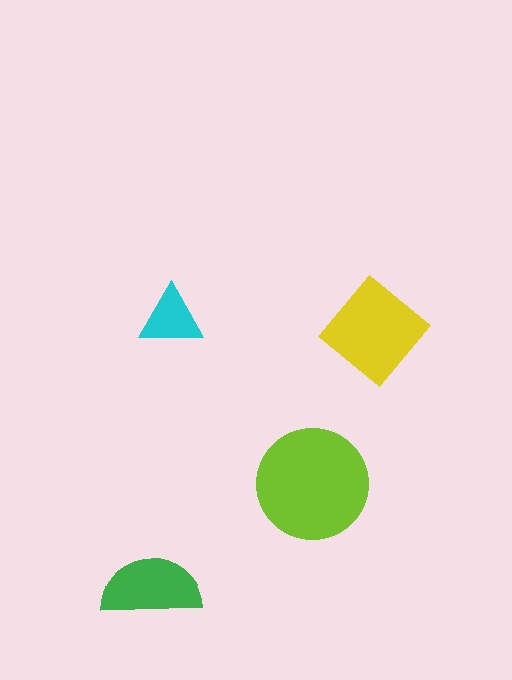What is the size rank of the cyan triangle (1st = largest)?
4th.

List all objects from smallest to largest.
The cyan triangle, the green semicircle, the yellow diamond, the lime circle.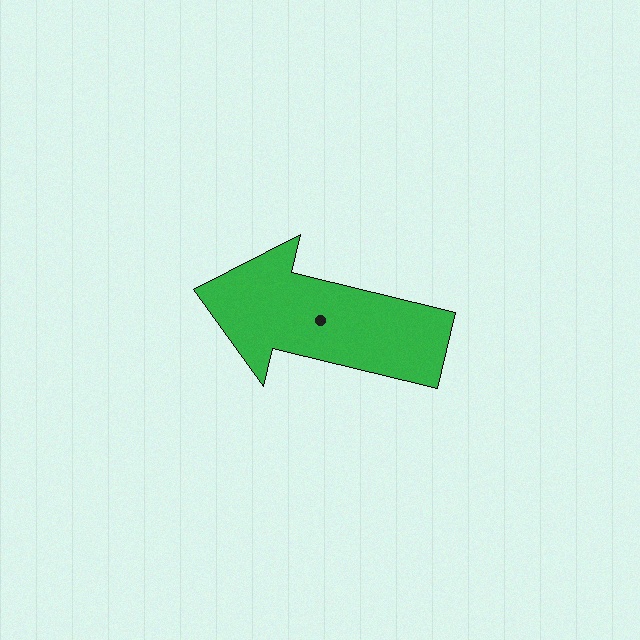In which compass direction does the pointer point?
West.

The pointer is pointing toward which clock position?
Roughly 9 o'clock.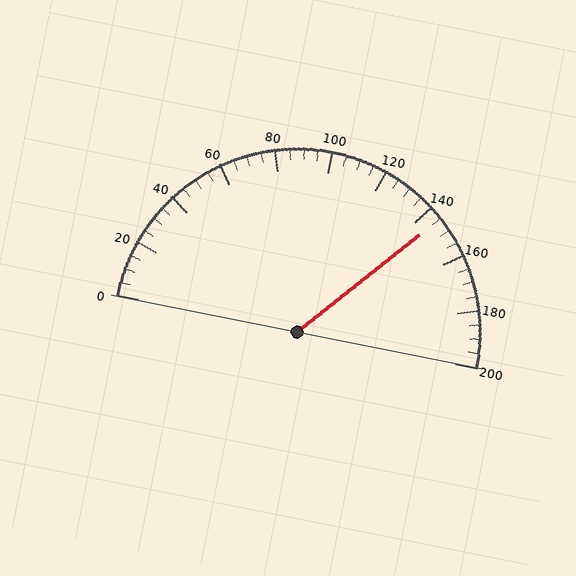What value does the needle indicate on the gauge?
The needle indicates approximately 145.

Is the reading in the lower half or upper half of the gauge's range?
The reading is in the upper half of the range (0 to 200).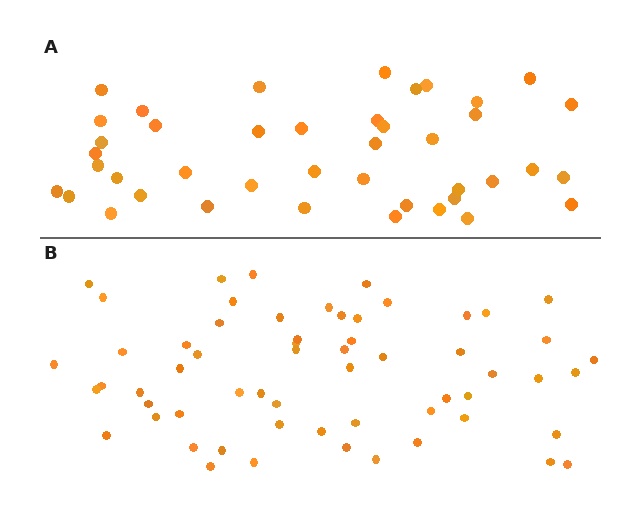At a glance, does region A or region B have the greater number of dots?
Region B (the bottom region) has more dots.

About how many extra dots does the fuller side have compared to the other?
Region B has approximately 20 more dots than region A.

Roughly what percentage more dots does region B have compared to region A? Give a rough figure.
About 45% more.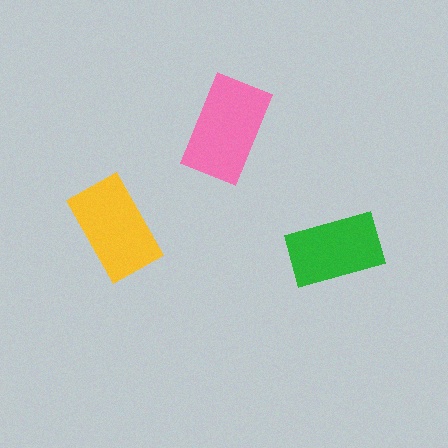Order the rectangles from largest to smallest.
the pink one, the yellow one, the green one.